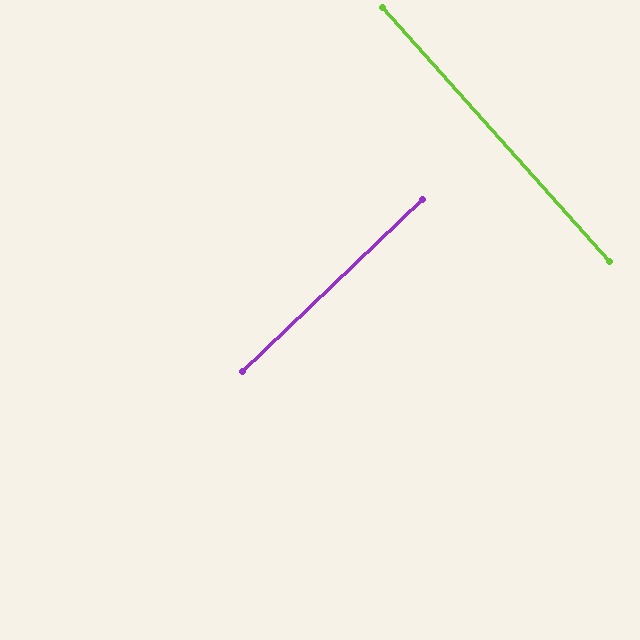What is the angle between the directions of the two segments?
Approximately 88 degrees.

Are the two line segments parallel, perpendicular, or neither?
Perpendicular — they meet at approximately 88°.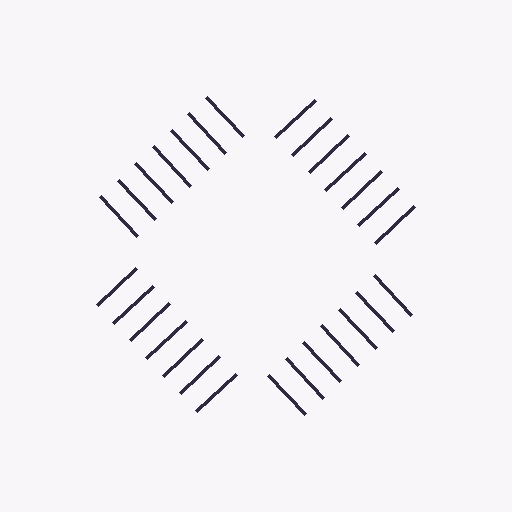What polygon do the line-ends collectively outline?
An illusory square — the line segments terminate on its edges but no continuous stroke is drawn.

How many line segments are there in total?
28 — 7 along each of the 4 edges.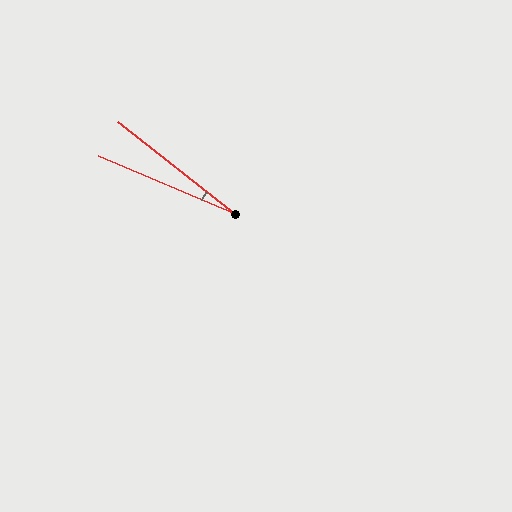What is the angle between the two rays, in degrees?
Approximately 15 degrees.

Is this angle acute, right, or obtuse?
It is acute.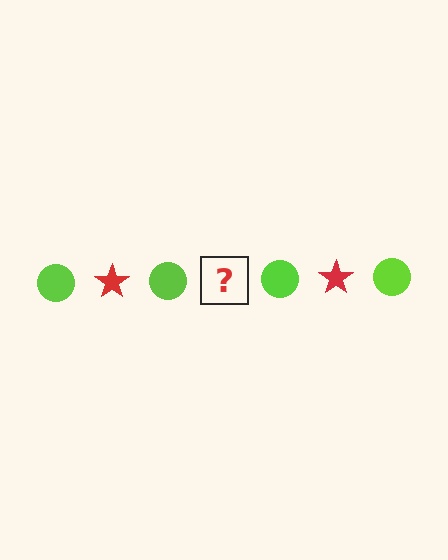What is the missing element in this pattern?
The missing element is a red star.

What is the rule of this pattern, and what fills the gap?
The rule is that the pattern alternates between lime circle and red star. The gap should be filled with a red star.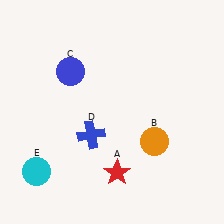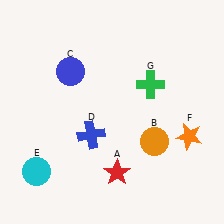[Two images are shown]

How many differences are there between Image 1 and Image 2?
There are 2 differences between the two images.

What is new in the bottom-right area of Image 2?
An orange star (F) was added in the bottom-right area of Image 2.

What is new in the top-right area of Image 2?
A green cross (G) was added in the top-right area of Image 2.